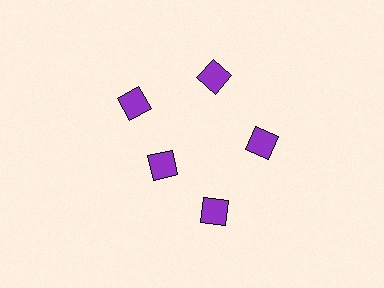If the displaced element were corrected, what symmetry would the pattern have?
It would have 5-fold rotational symmetry — the pattern would map onto itself every 72 degrees.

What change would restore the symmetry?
The symmetry would be restored by moving it outward, back onto the ring so that all 5 diamonds sit at equal angles and equal distance from the center.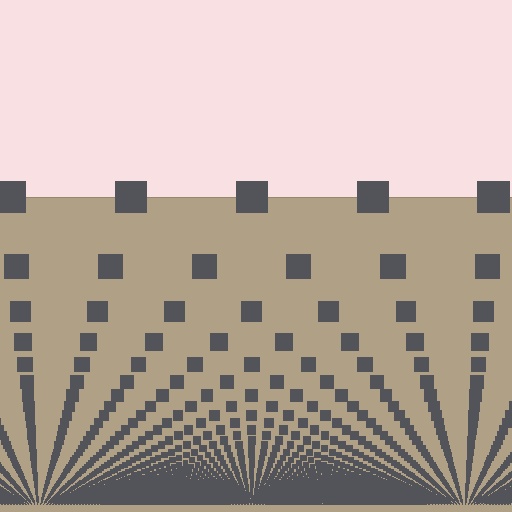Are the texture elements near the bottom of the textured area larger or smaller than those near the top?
Smaller. The gradient is inverted — elements near the bottom are smaller and denser.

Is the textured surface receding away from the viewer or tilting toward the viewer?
The surface appears to tilt toward the viewer. Texture elements get larger and sparser toward the top.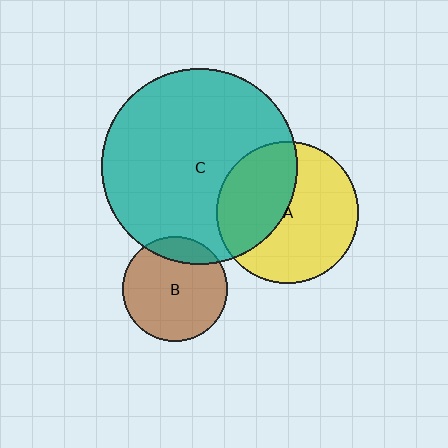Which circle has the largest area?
Circle C (teal).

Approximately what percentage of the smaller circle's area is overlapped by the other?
Approximately 15%.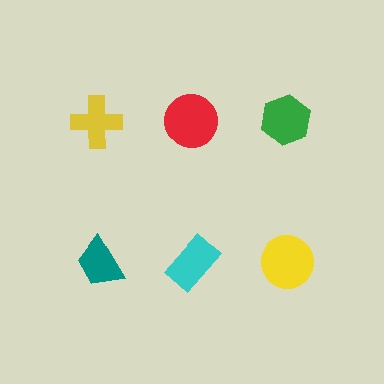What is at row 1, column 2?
A red circle.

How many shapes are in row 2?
3 shapes.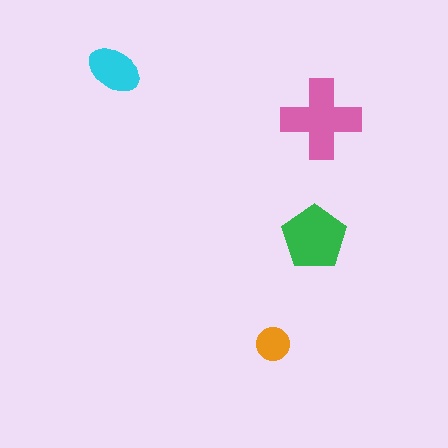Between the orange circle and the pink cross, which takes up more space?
The pink cross.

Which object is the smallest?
The orange circle.